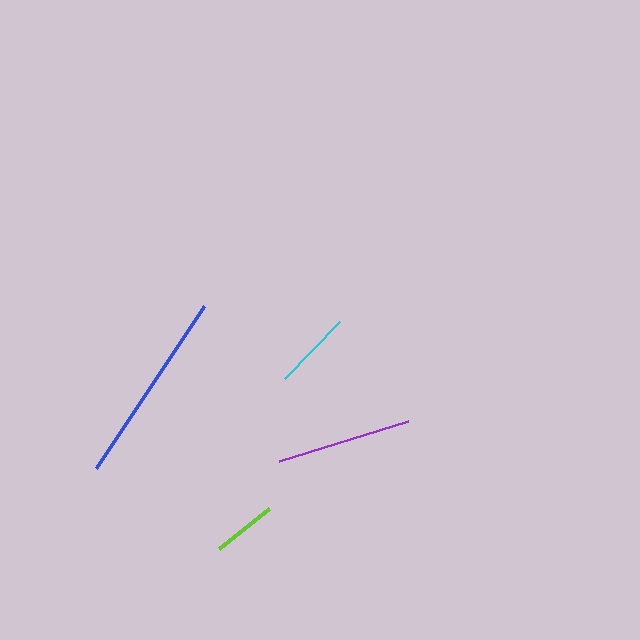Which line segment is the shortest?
The lime line is the shortest at approximately 64 pixels.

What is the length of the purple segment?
The purple segment is approximately 135 pixels long.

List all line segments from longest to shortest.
From longest to shortest: blue, purple, cyan, lime.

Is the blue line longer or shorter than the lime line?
The blue line is longer than the lime line.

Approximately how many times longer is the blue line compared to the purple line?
The blue line is approximately 1.4 times the length of the purple line.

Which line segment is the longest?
The blue line is the longest at approximately 194 pixels.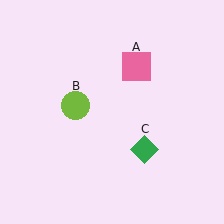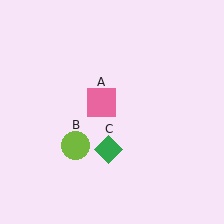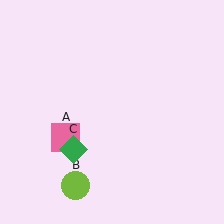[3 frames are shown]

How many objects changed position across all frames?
3 objects changed position: pink square (object A), lime circle (object B), green diamond (object C).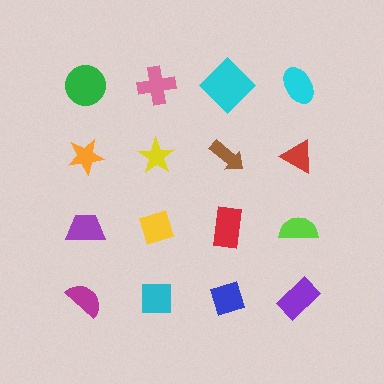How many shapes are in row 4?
4 shapes.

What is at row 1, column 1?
A green circle.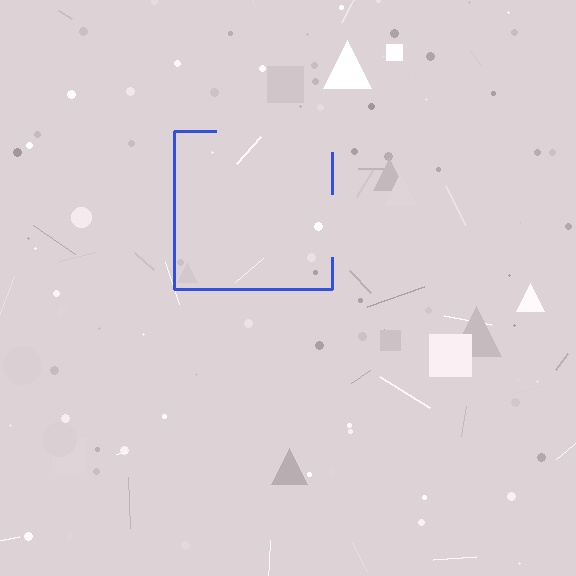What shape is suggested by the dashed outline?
The dashed outline suggests a square.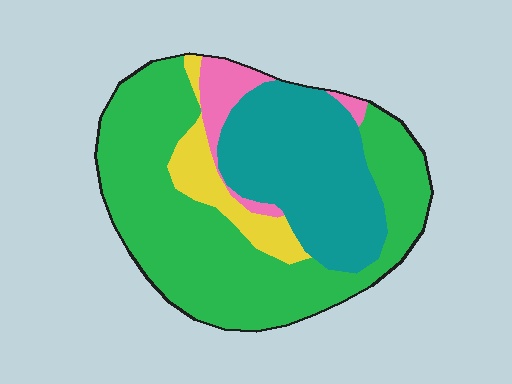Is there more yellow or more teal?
Teal.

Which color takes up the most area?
Green, at roughly 55%.